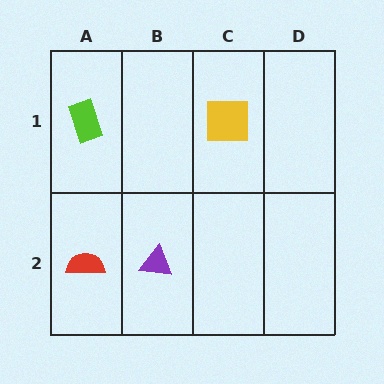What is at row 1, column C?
A yellow square.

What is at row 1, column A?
A lime rectangle.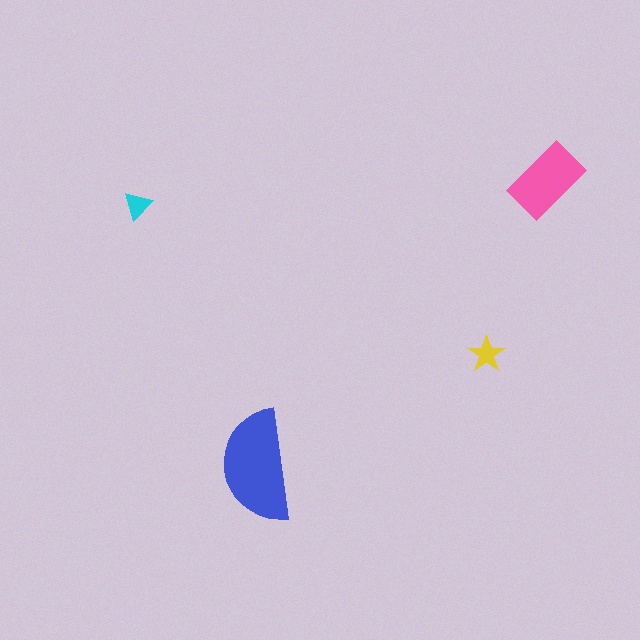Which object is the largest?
The blue semicircle.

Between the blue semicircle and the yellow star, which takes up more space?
The blue semicircle.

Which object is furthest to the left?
The cyan triangle is leftmost.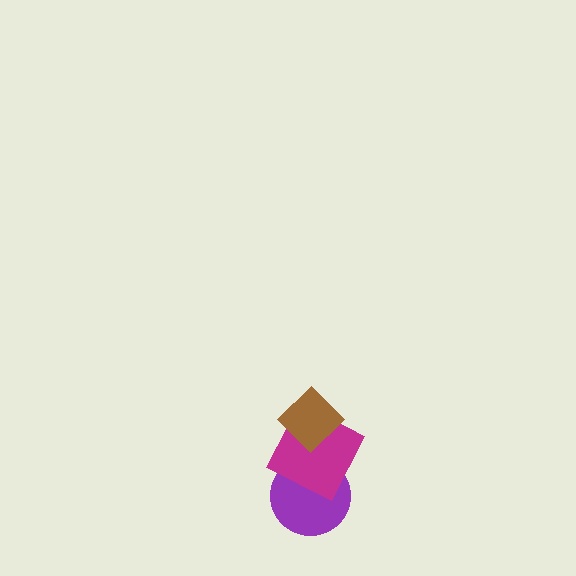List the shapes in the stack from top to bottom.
From top to bottom: the brown diamond, the magenta square, the purple circle.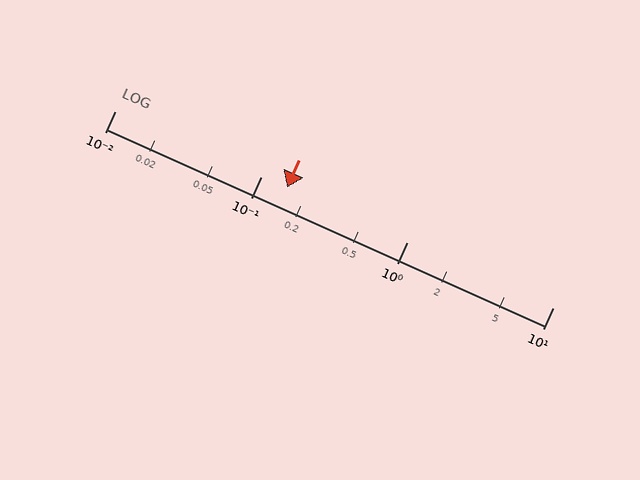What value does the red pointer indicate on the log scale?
The pointer indicates approximately 0.15.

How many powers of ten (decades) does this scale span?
The scale spans 3 decades, from 0.01 to 10.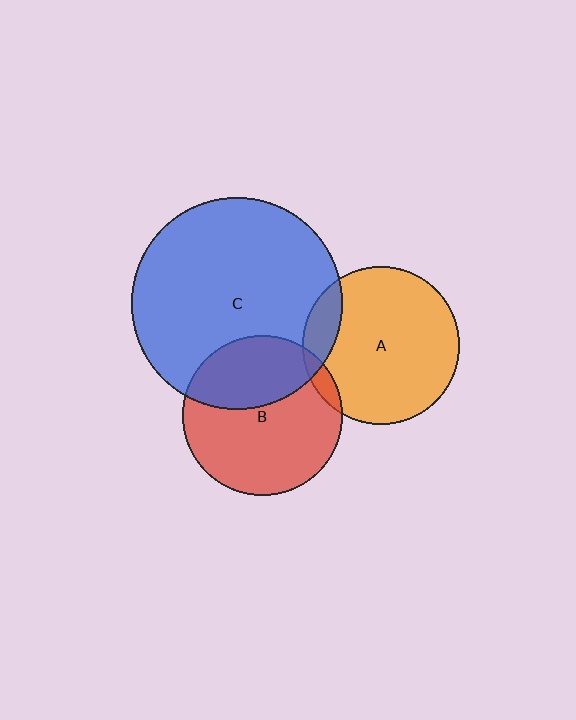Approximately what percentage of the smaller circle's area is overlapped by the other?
Approximately 35%.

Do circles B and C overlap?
Yes.